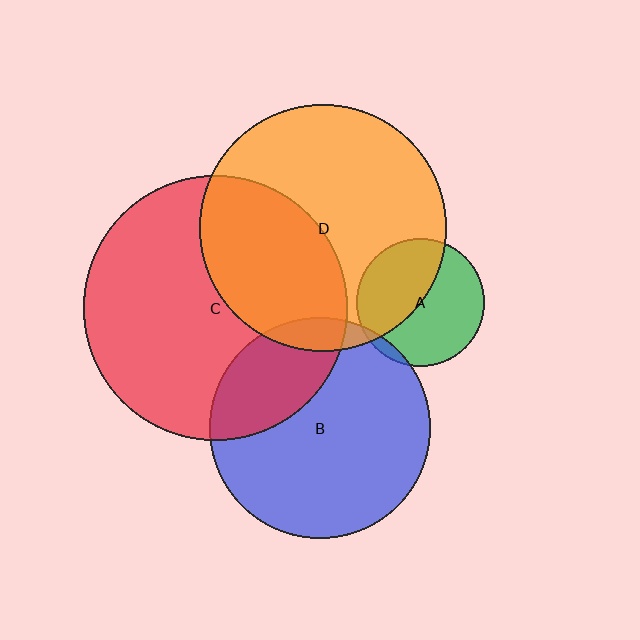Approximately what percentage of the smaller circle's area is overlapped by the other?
Approximately 45%.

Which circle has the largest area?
Circle C (red).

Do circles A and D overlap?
Yes.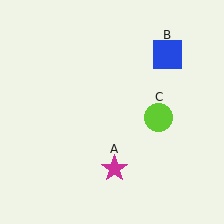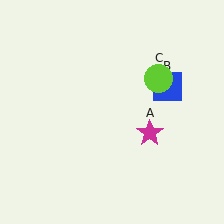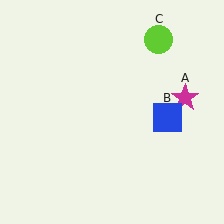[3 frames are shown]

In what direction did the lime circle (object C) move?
The lime circle (object C) moved up.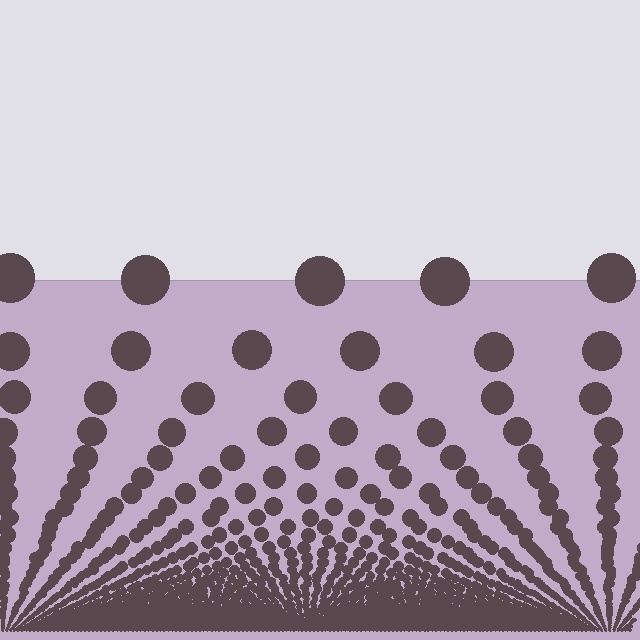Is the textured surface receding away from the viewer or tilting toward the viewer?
The surface appears to tilt toward the viewer. Texture elements get larger and sparser toward the top.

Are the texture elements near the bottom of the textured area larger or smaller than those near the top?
Smaller. The gradient is inverted — elements near the bottom are smaller and denser.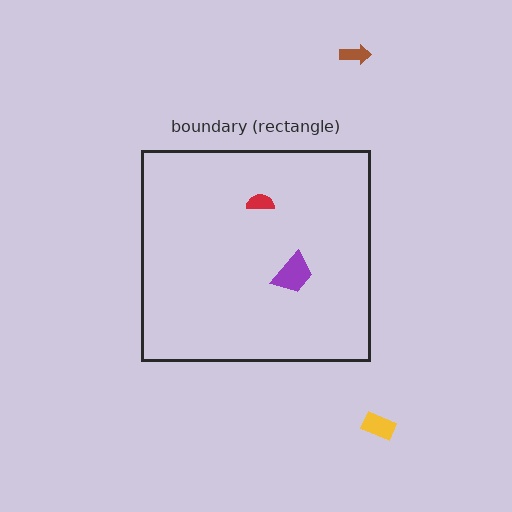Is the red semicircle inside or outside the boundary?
Inside.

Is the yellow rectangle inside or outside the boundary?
Outside.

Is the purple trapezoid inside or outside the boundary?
Inside.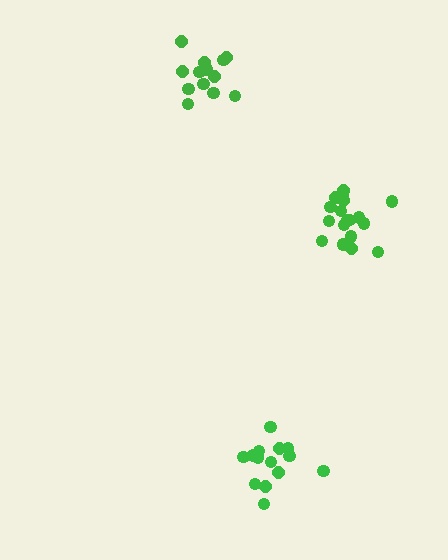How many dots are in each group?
Group 1: 13 dots, Group 2: 14 dots, Group 3: 18 dots (45 total).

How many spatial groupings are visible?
There are 3 spatial groupings.